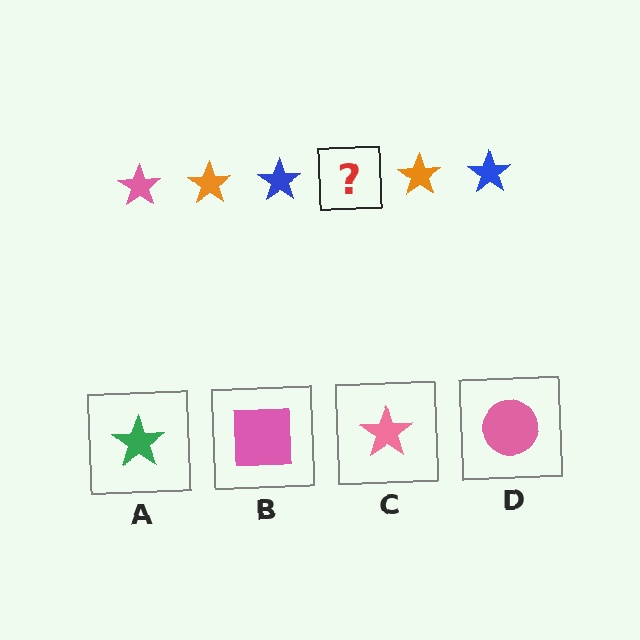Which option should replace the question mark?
Option C.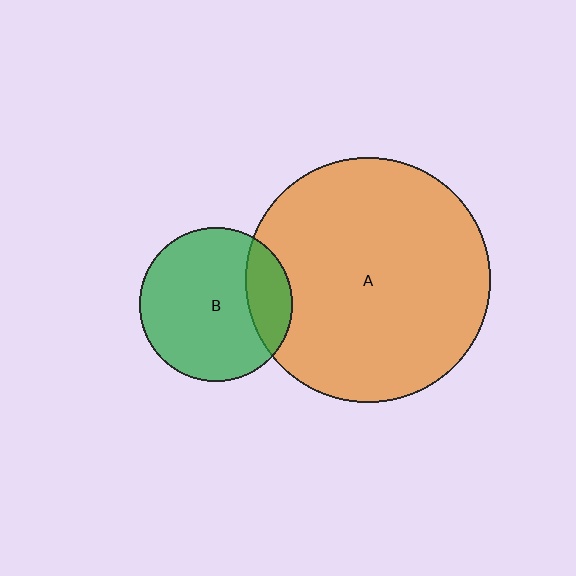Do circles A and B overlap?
Yes.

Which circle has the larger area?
Circle A (orange).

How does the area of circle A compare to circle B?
Approximately 2.5 times.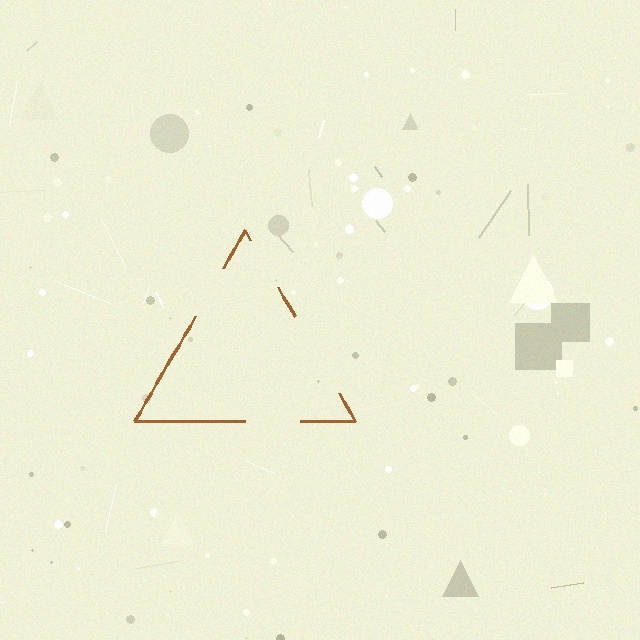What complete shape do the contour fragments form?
The contour fragments form a triangle.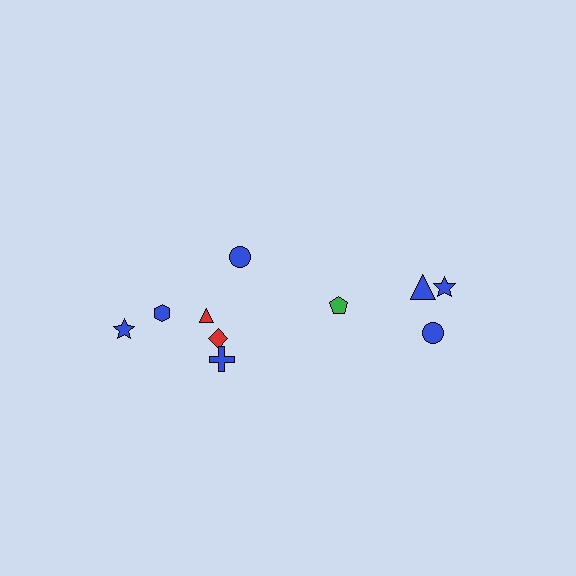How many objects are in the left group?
There are 6 objects.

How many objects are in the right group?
There are 4 objects.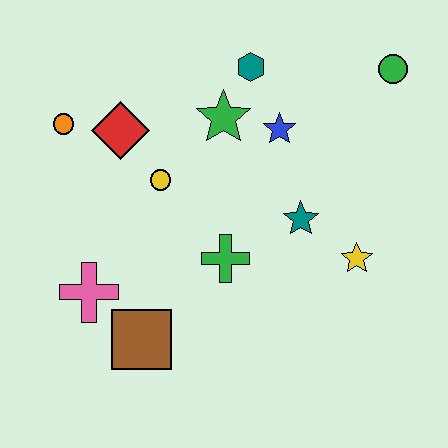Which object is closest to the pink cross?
The brown square is closest to the pink cross.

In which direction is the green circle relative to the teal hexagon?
The green circle is to the right of the teal hexagon.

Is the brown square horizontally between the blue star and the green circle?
No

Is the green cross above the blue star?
No